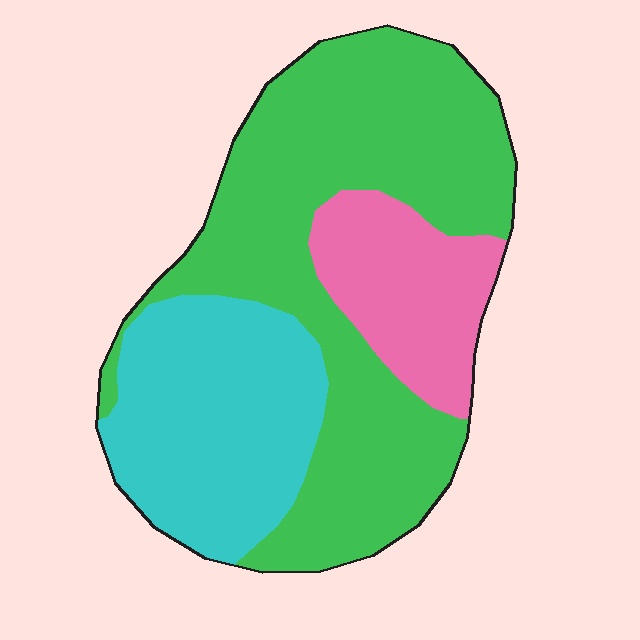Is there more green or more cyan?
Green.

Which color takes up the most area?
Green, at roughly 55%.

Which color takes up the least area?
Pink, at roughly 15%.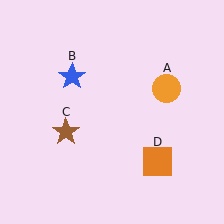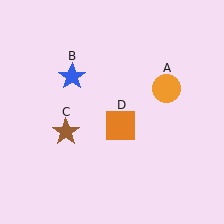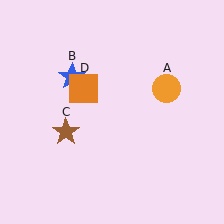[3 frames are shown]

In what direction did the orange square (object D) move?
The orange square (object D) moved up and to the left.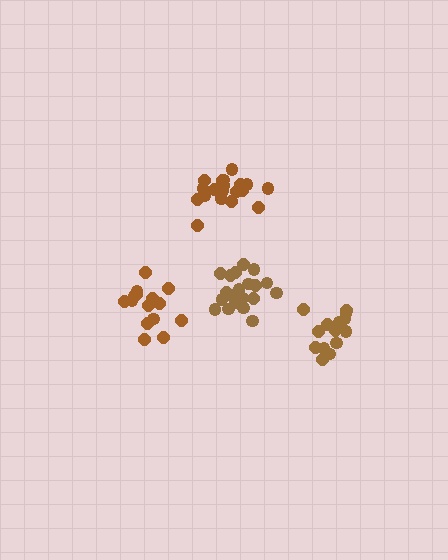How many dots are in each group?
Group 1: 15 dots, Group 2: 15 dots, Group 3: 21 dots, Group 4: 20 dots (71 total).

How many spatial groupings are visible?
There are 4 spatial groupings.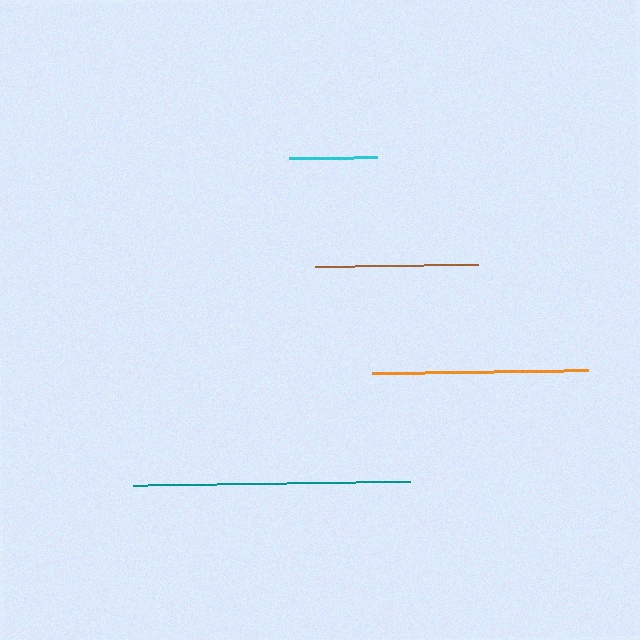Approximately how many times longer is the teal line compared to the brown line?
The teal line is approximately 1.7 times the length of the brown line.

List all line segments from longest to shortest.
From longest to shortest: teal, orange, brown, cyan.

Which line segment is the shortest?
The cyan line is the shortest at approximately 88 pixels.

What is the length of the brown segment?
The brown segment is approximately 163 pixels long.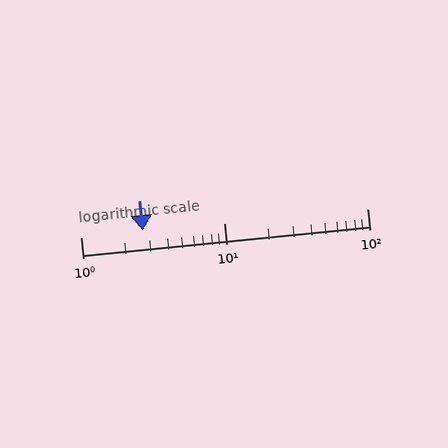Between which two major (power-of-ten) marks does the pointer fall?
The pointer is between 1 and 10.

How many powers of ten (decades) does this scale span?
The scale spans 2 decades, from 1 to 100.